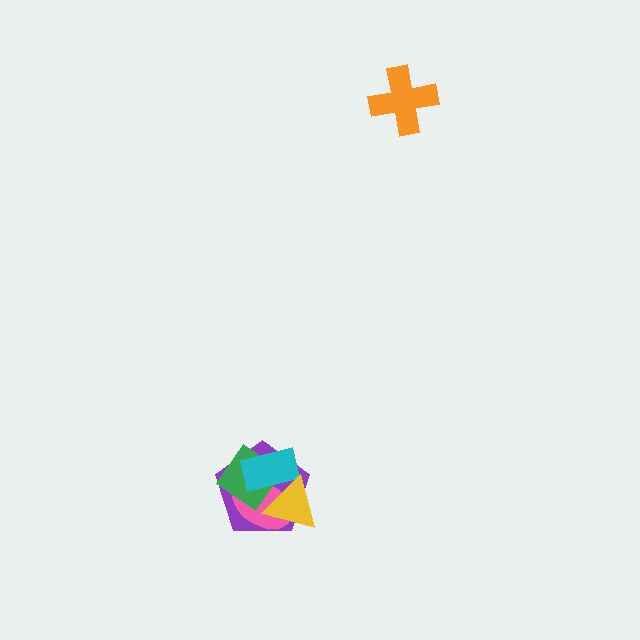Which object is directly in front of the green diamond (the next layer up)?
The cyan rectangle is directly in front of the green diamond.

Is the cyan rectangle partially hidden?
Yes, it is partially covered by another shape.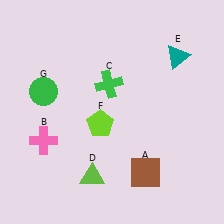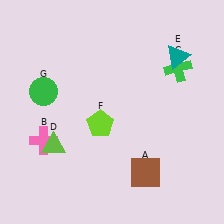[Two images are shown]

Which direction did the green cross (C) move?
The green cross (C) moved right.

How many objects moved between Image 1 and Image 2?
2 objects moved between the two images.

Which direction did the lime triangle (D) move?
The lime triangle (D) moved left.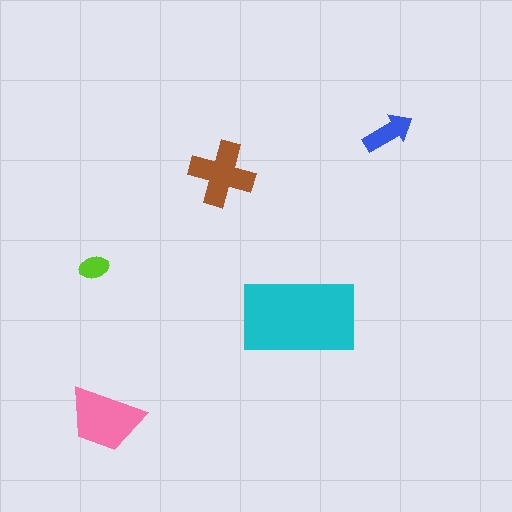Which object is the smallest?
The lime ellipse.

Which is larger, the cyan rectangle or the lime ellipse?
The cyan rectangle.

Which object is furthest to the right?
The blue arrow is rightmost.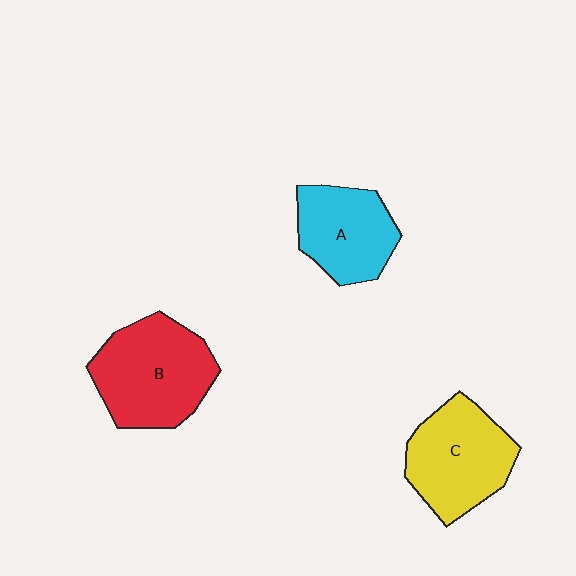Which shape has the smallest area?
Shape A (cyan).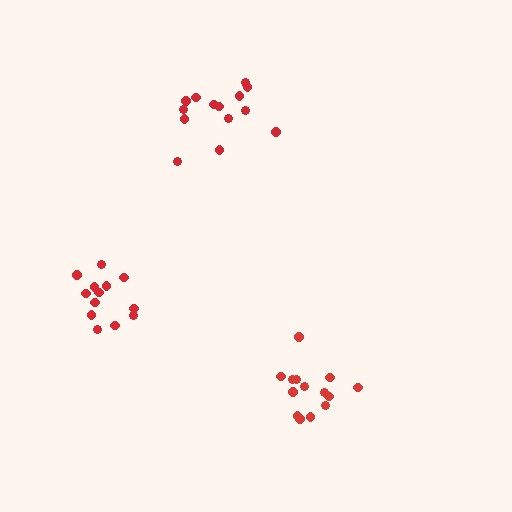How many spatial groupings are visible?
There are 3 spatial groupings.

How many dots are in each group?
Group 1: 14 dots, Group 2: 14 dots, Group 3: 14 dots (42 total).